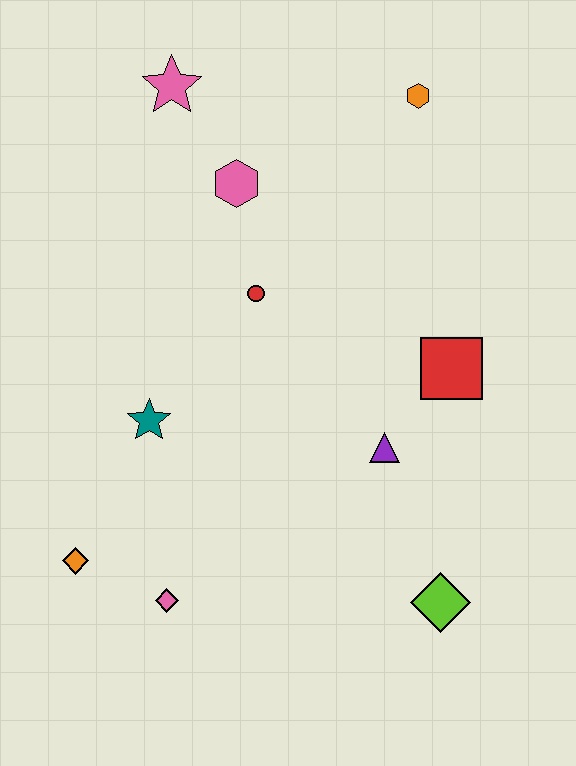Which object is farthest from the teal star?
The orange hexagon is farthest from the teal star.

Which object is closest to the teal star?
The orange diamond is closest to the teal star.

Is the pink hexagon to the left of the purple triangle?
Yes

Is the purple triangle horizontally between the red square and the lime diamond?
No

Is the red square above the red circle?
No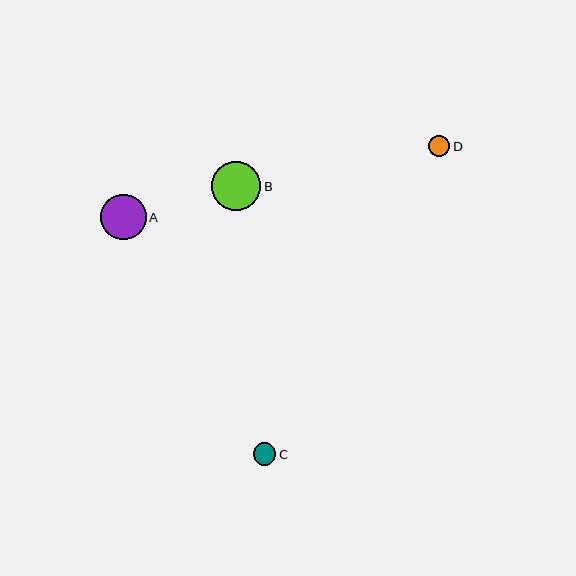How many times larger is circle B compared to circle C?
Circle B is approximately 2.2 times the size of circle C.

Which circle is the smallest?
Circle D is the smallest with a size of approximately 21 pixels.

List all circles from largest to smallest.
From largest to smallest: B, A, C, D.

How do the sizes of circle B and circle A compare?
Circle B and circle A are approximately the same size.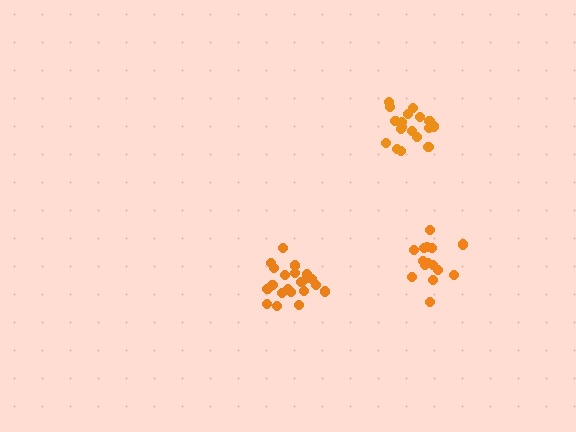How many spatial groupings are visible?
There are 3 spatial groupings.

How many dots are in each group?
Group 1: 21 dots, Group 2: 15 dots, Group 3: 18 dots (54 total).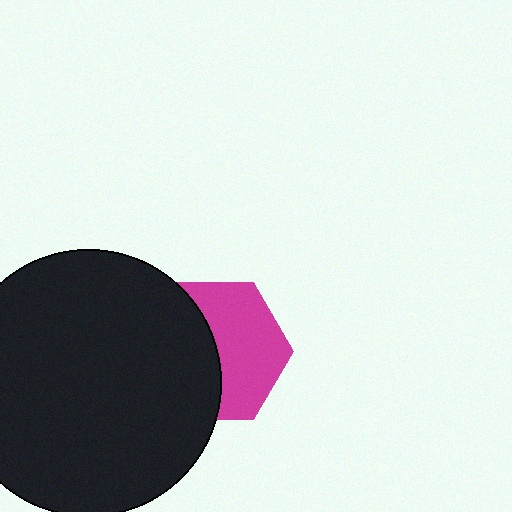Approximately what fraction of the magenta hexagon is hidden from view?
Roughly 47% of the magenta hexagon is hidden behind the black circle.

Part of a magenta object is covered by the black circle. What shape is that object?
It is a hexagon.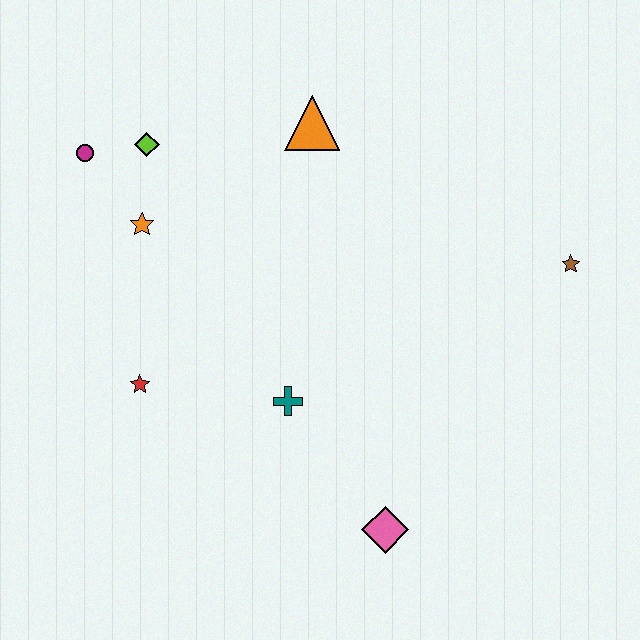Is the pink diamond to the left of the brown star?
Yes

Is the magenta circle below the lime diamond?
Yes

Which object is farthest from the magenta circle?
The brown star is farthest from the magenta circle.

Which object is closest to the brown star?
The orange triangle is closest to the brown star.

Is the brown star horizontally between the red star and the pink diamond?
No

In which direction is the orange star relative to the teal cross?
The orange star is above the teal cross.